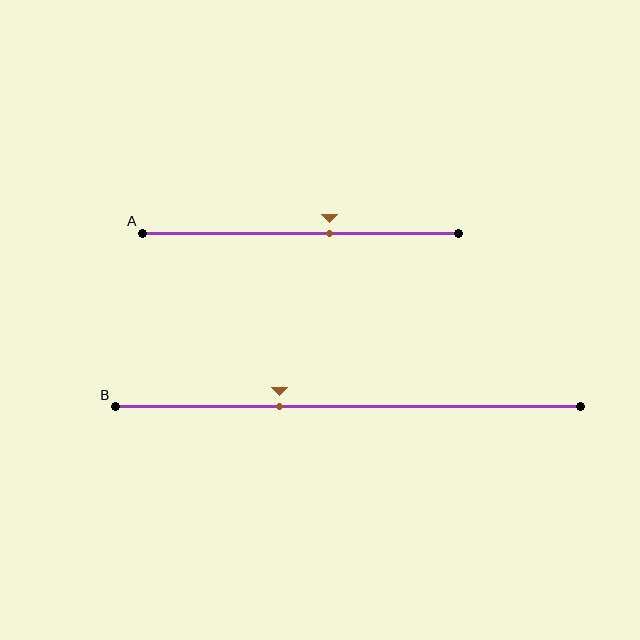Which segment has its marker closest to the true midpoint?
Segment A has its marker closest to the true midpoint.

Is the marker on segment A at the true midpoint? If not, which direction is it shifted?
No, the marker on segment A is shifted to the right by about 9% of the segment length.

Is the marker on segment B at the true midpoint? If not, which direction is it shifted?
No, the marker on segment B is shifted to the left by about 15% of the segment length.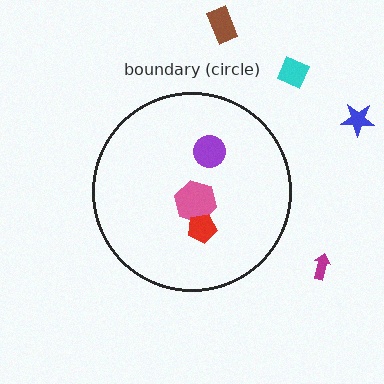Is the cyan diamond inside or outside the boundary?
Outside.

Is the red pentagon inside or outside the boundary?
Inside.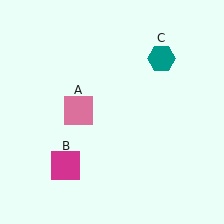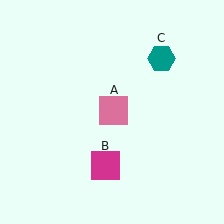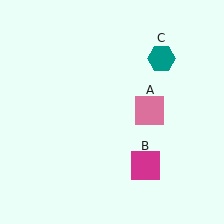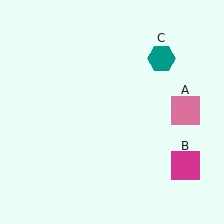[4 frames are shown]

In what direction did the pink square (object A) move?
The pink square (object A) moved right.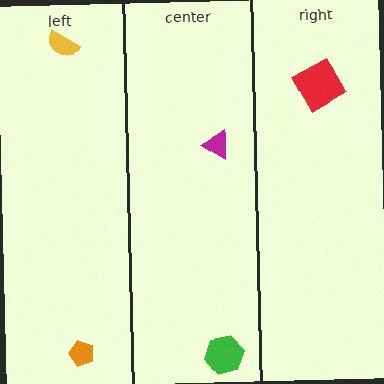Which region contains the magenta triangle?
The center region.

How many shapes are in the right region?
1.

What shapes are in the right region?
The red square.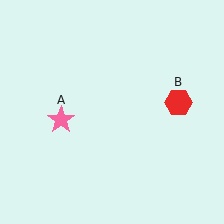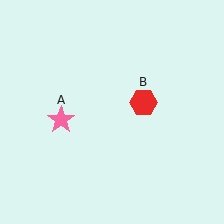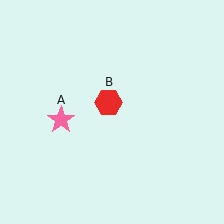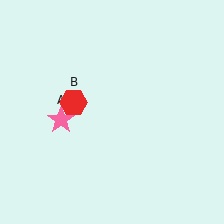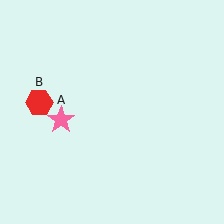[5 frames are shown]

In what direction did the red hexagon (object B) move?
The red hexagon (object B) moved left.